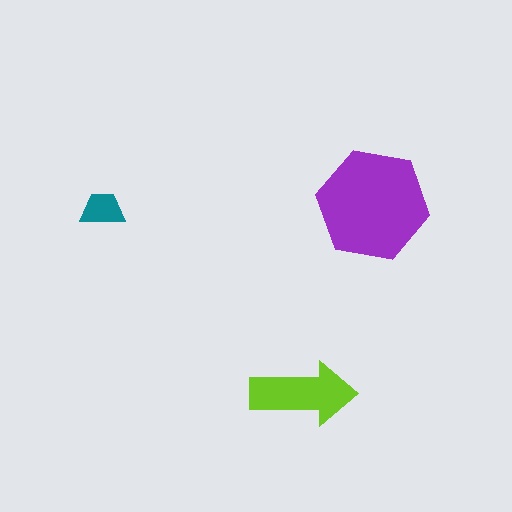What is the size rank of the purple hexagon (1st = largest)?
1st.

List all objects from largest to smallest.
The purple hexagon, the lime arrow, the teal trapezoid.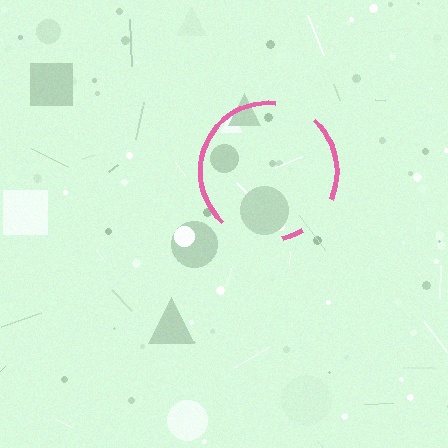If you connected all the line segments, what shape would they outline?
They would outline a circle.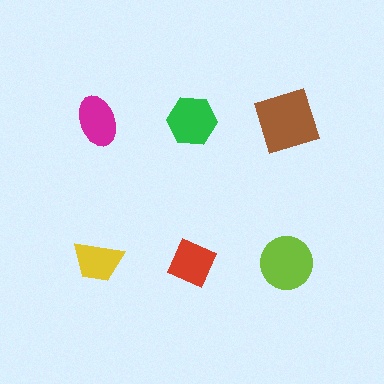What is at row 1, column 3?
A brown square.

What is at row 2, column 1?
A yellow trapezoid.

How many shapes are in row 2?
3 shapes.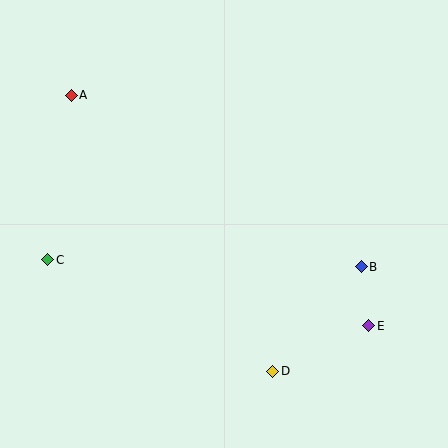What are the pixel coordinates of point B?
Point B is at (361, 267).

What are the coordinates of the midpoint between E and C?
The midpoint between E and C is at (208, 293).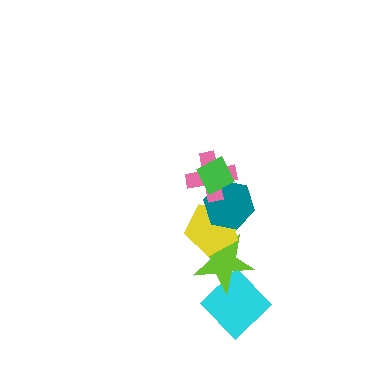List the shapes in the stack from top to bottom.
From top to bottom: the green diamond, the pink cross, the teal hexagon, the yellow pentagon, the lime star, the cyan diamond.